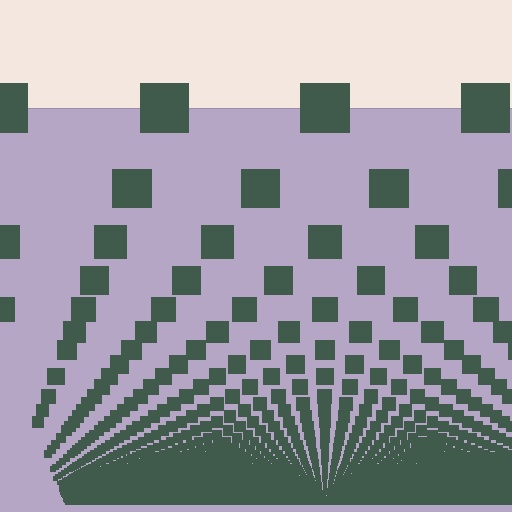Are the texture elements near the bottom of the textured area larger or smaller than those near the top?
Smaller. The gradient is inverted — elements near the bottom are smaller and denser.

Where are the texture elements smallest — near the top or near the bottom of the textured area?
Near the bottom.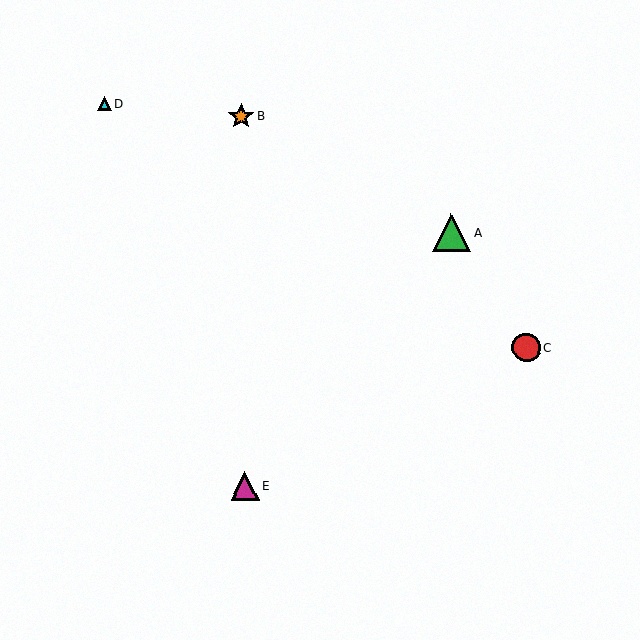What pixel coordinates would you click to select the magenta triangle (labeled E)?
Click at (245, 486) to select the magenta triangle E.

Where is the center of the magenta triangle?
The center of the magenta triangle is at (245, 486).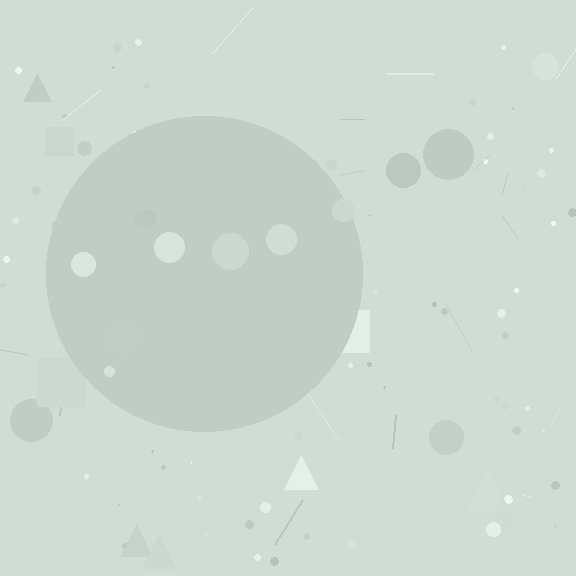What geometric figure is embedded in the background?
A circle is embedded in the background.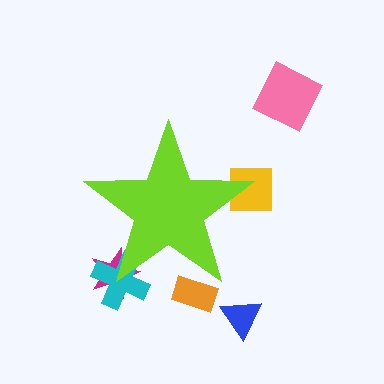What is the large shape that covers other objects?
A lime star.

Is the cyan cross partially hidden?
Yes, the cyan cross is partially hidden behind the lime star.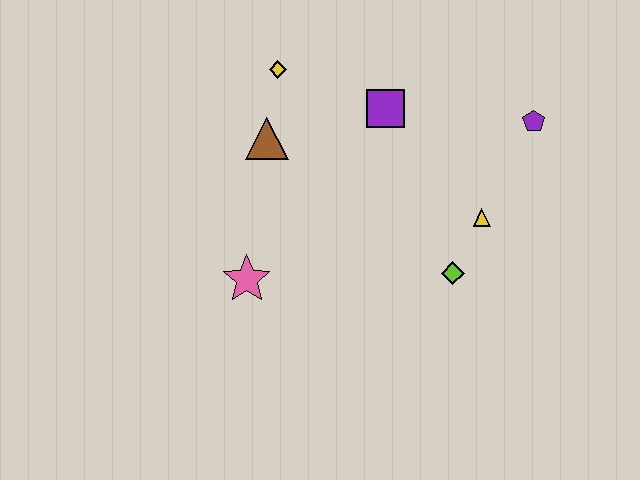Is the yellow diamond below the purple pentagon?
No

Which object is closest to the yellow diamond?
The brown triangle is closest to the yellow diamond.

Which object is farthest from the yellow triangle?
The yellow diamond is farthest from the yellow triangle.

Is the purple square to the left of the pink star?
No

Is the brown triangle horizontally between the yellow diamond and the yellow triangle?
No